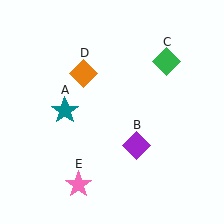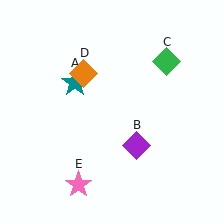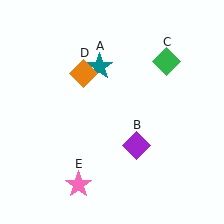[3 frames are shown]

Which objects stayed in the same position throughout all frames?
Purple diamond (object B) and green diamond (object C) and orange diamond (object D) and pink star (object E) remained stationary.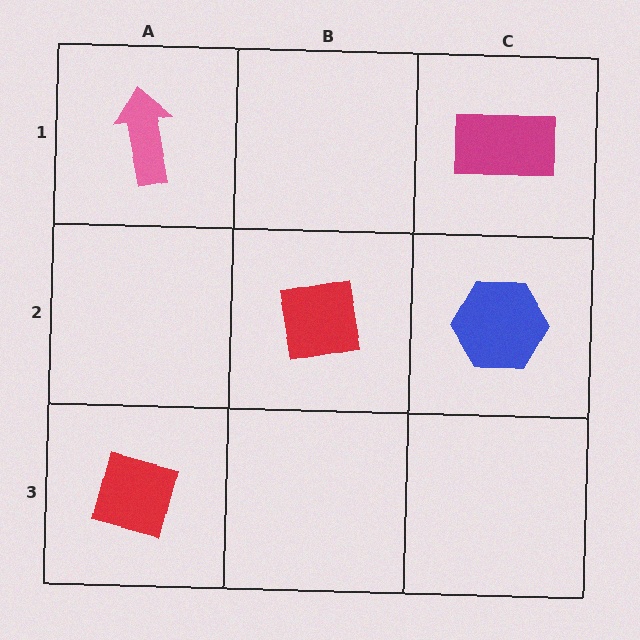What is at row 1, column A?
A pink arrow.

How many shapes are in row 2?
2 shapes.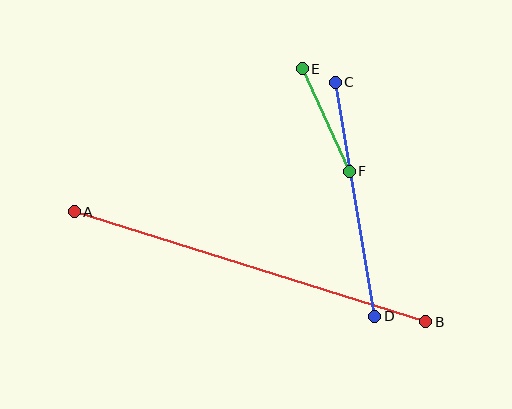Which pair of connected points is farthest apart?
Points A and B are farthest apart.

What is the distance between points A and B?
The distance is approximately 369 pixels.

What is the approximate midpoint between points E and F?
The midpoint is at approximately (326, 120) pixels.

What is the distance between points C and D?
The distance is approximately 237 pixels.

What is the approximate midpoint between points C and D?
The midpoint is at approximately (355, 199) pixels.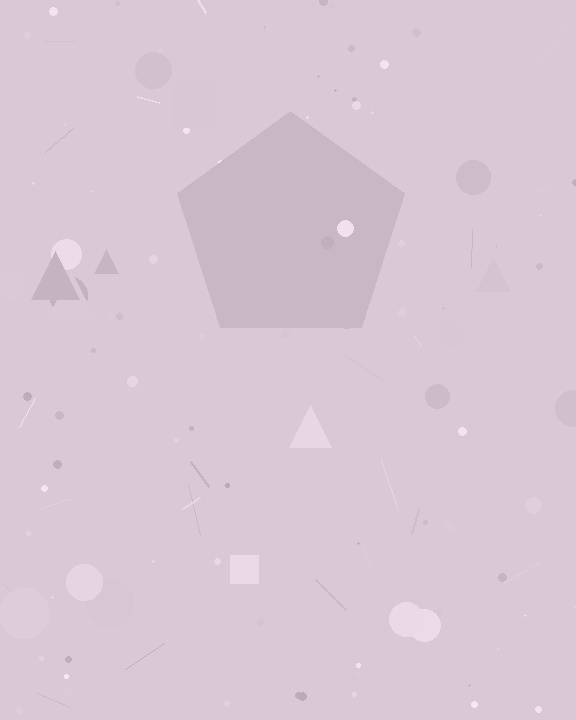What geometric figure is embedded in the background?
A pentagon is embedded in the background.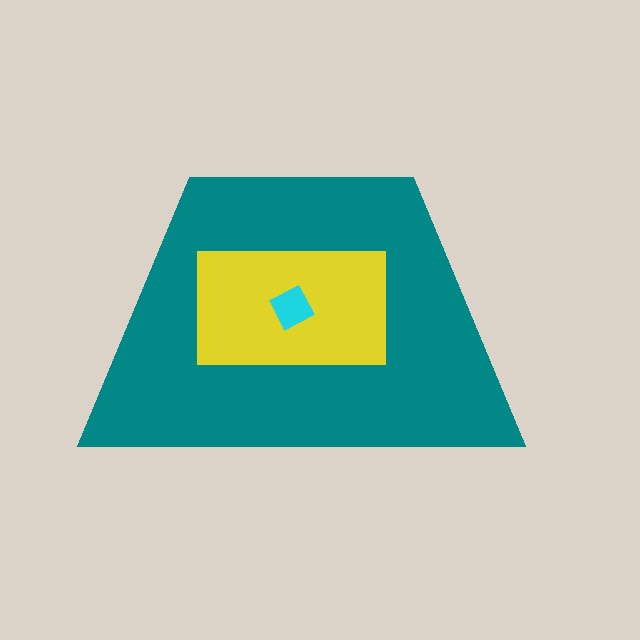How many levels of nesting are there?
3.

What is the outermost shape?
The teal trapezoid.